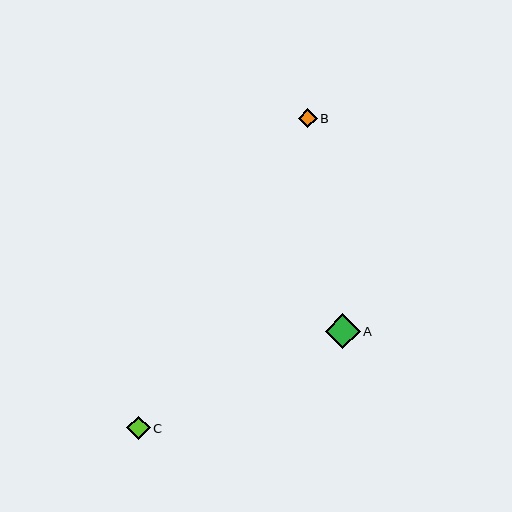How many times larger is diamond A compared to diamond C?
Diamond A is approximately 1.5 times the size of diamond C.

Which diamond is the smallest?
Diamond B is the smallest with a size of approximately 19 pixels.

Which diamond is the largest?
Diamond A is the largest with a size of approximately 35 pixels.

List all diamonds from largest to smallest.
From largest to smallest: A, C, B.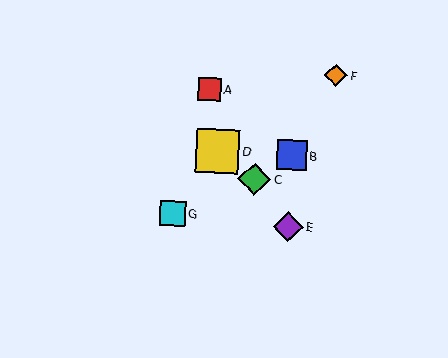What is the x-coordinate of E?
Object E is at x≈288.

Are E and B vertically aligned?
Yes, both are at x≈288.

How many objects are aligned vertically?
2 objects (B, E) are aligned vertically.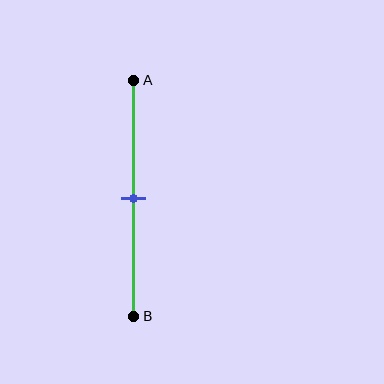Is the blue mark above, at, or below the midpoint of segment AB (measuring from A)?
The blue mark is approximately at the midpoint of segment AB.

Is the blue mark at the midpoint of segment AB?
Yes, the mark is approximately at the midpoint.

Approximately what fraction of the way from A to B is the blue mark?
The blue mark is approximately 50% of the way from A to B.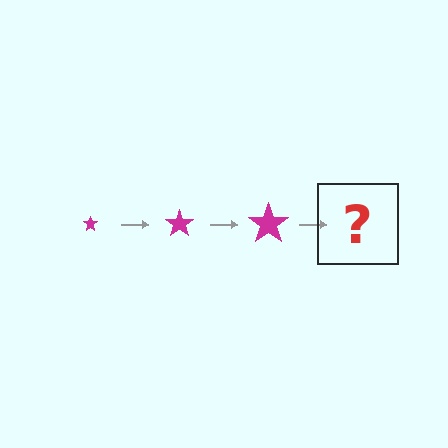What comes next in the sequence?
The next element should be a magenta star, larger than the previous one.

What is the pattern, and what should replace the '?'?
The pattern is that the star gets progressively larger each step. The '?' should be a magenta star, larger than the previous one.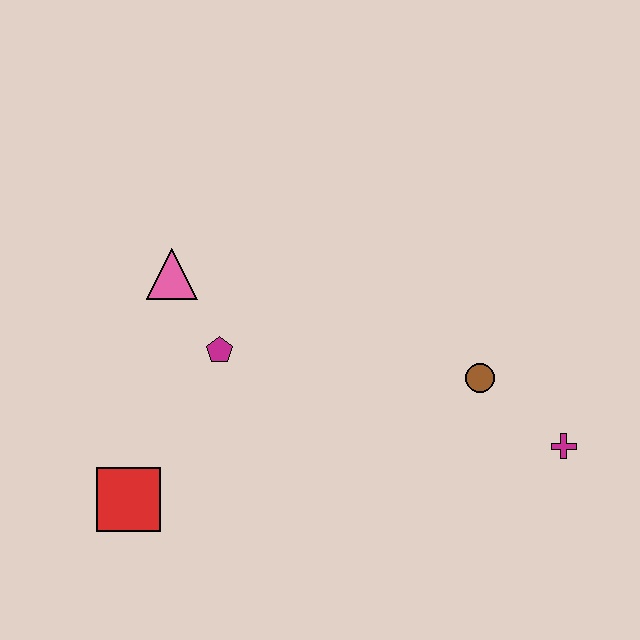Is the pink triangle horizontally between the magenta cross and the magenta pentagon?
No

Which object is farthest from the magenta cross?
The red square is farthest from the magenta cross.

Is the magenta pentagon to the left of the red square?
No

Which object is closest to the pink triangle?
The magenta pentagon is closest to the pink triangle.